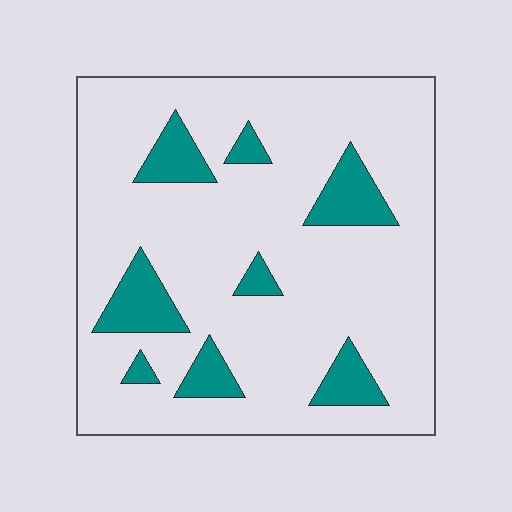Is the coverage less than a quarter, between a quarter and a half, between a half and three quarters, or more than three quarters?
Less than a quarter.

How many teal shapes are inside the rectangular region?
8.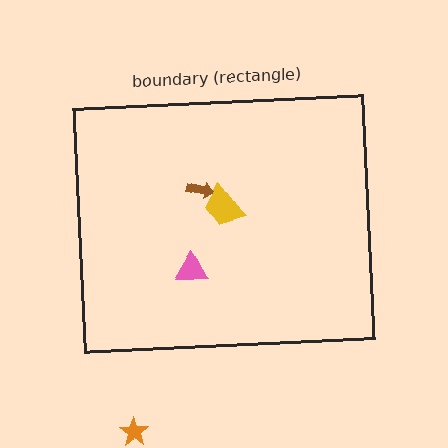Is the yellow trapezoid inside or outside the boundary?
Inside.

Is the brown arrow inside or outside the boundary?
Inside.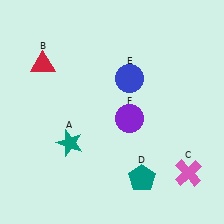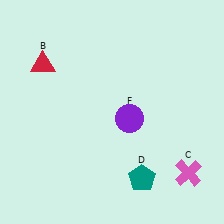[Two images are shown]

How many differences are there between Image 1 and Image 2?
There are 2 differences between the two images.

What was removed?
The blue circle (E), the teal star (A) were removed in Image 2.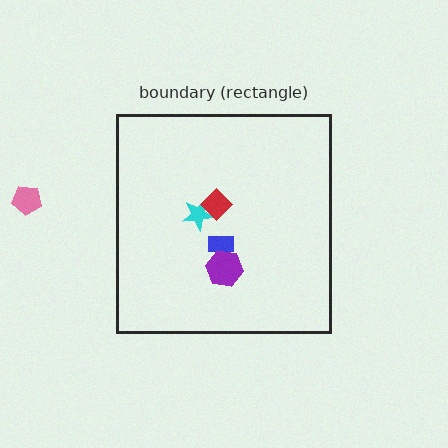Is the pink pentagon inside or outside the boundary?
Outside.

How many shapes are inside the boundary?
4 inside, 1 outside.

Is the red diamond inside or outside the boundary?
Inside.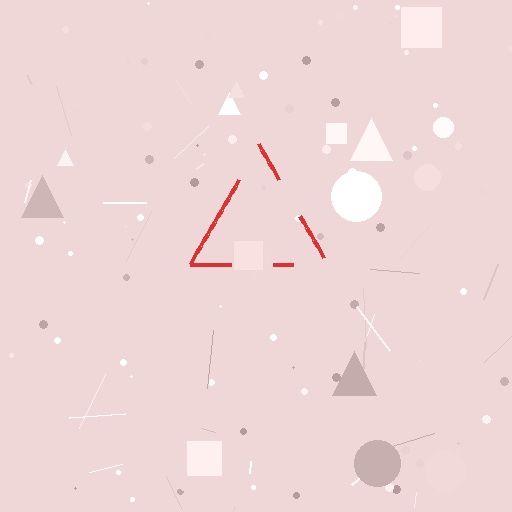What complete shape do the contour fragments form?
The contour fragments form a triangle.